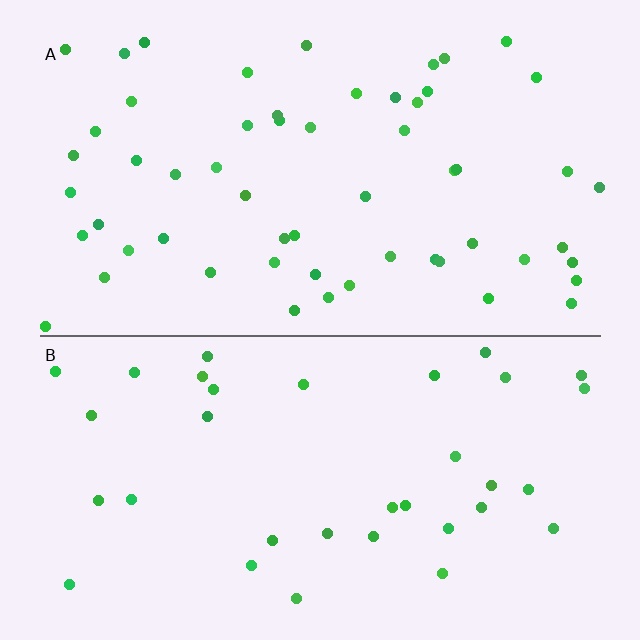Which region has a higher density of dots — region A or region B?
A (the top).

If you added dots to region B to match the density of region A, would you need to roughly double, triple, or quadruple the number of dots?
Approximately double.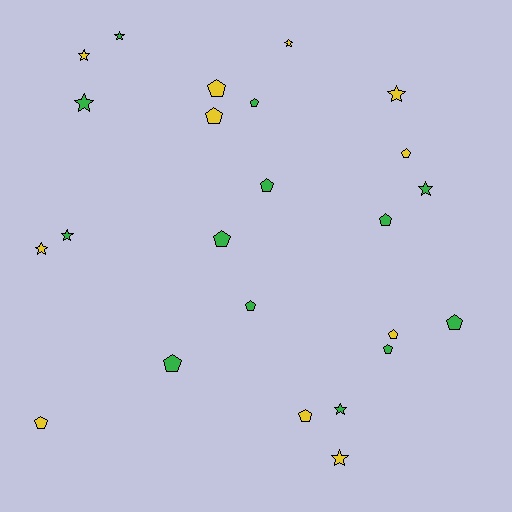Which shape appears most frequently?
Pentagon, with 14 objects.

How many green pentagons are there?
There are 8 green pentagons.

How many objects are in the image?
There are 24 objects.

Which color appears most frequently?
Green, with 13 objects.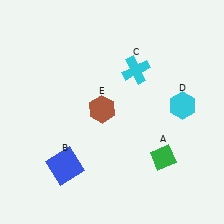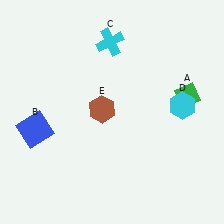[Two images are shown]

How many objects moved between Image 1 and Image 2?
3 objects moved between the two images.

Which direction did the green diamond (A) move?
The green diamond (A) moved up.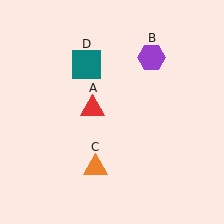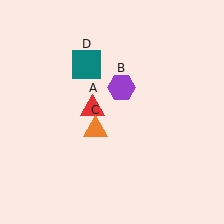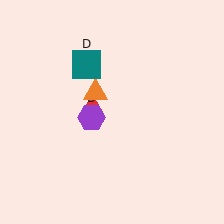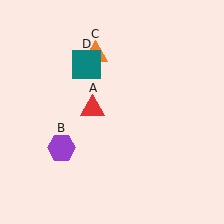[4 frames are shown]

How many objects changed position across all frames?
2 objects changed position: purple hexagon (object B), orange triangle (object C).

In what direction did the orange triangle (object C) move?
The orange triangle (object C) moved up.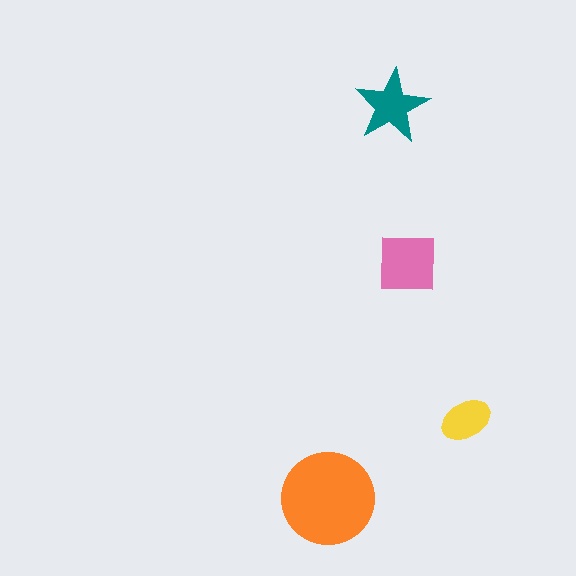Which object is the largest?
The orange circle.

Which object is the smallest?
The yellow ellipse.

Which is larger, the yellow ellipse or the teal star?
The teal star.